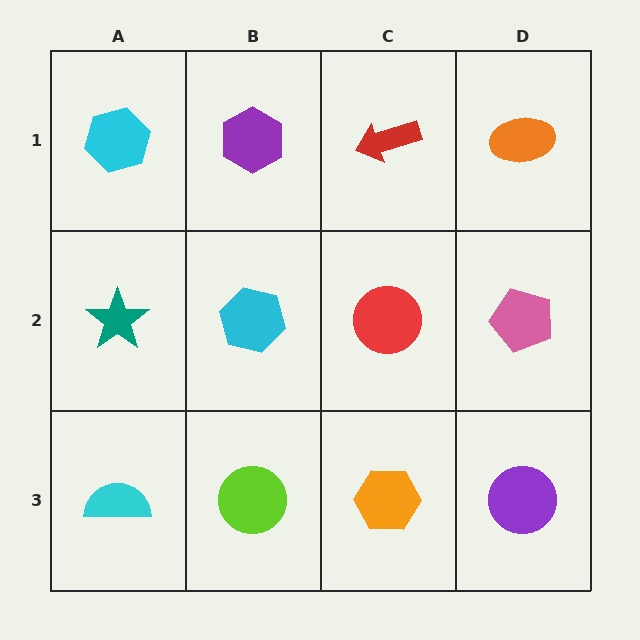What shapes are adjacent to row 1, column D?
A pink pentagon (row 2, column D), a red arrow (row 1, column C).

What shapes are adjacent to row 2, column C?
A red arrow (row 1, column C), an orange hexagon (row 3, column C), a cyan hexagon (row 2, column B), a pink pentagon (row 2, column D).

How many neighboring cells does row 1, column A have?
2.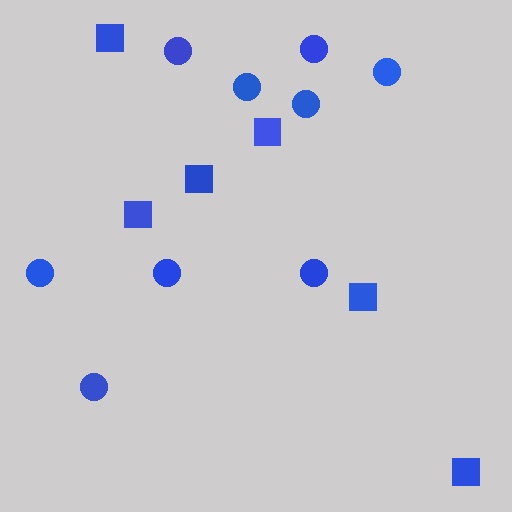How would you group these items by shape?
There are 2 groups: one group of squares (6) and one group of circles (9).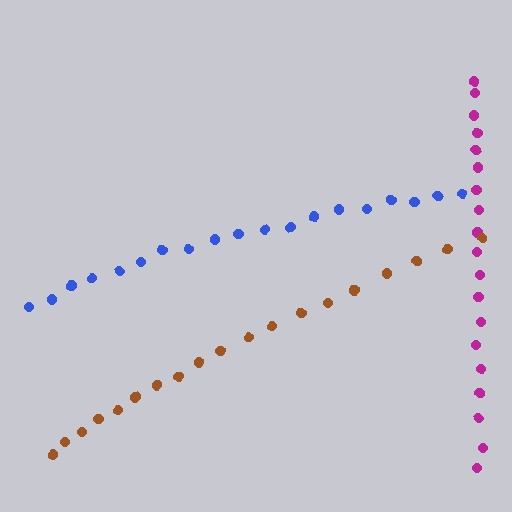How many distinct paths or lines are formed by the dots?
There are 3 distinct paths.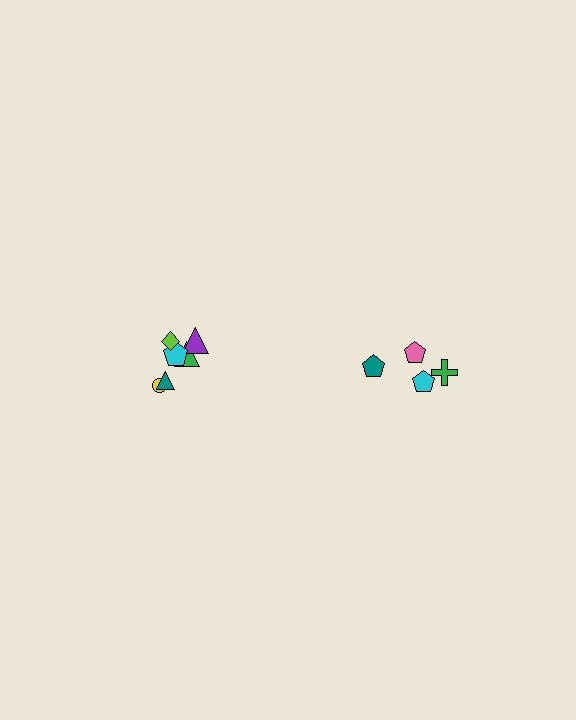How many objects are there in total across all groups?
There are 10 objects.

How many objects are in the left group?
There are 6 objects.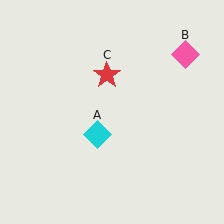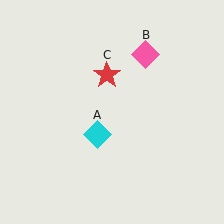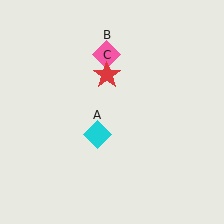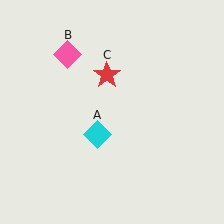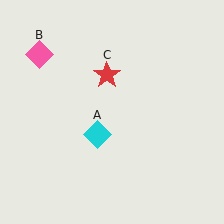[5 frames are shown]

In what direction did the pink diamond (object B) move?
The pink diamond (object B) moved left.